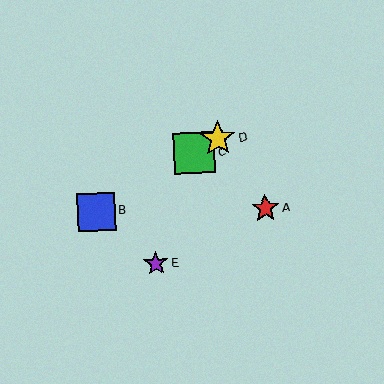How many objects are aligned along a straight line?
3 objects (B, C, D) are aligned along a straight line.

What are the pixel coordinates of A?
Object A is at (265, 208).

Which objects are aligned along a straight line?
Objects B, C, D are aligned along a straight line.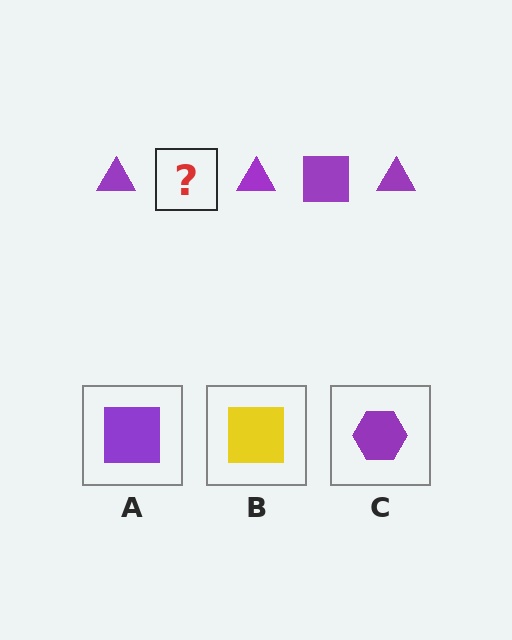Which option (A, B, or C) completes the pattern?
A.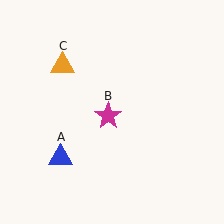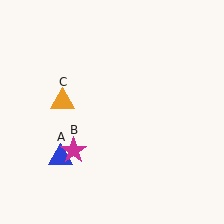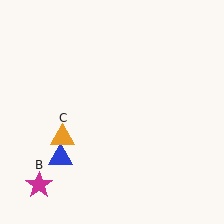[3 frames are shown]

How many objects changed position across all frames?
2 objects changed position: magenta star (object B), orange triangle (object C).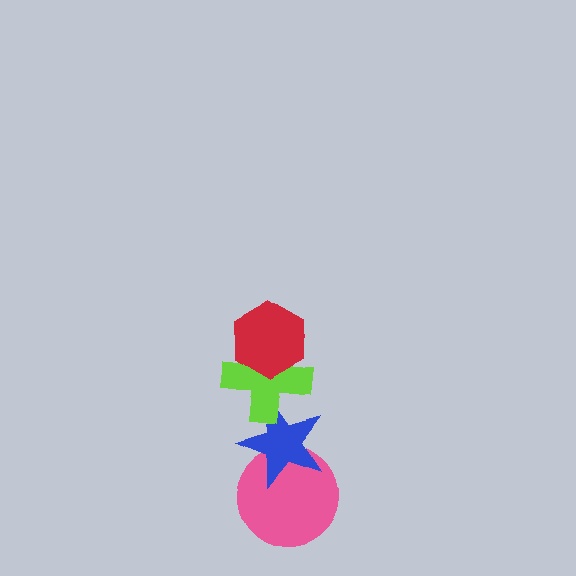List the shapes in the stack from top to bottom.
From top to bottom: the red hexagon, the lime cross, the blue star, the pink circle.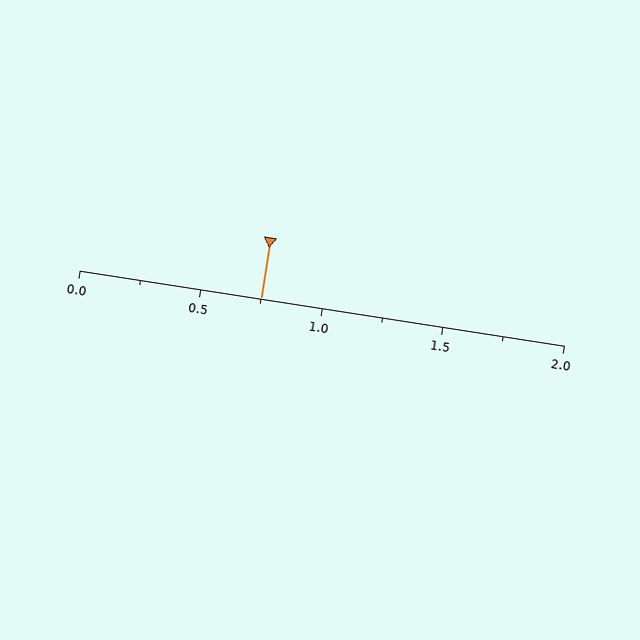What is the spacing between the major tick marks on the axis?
The major ticks are spaced 0.5 apart.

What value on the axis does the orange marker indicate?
The marker indicates approximately 0.75.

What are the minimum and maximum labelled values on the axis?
The axis runs from 0.0 to 2.0.